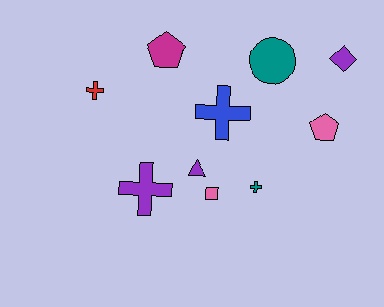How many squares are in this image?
There is 1 square.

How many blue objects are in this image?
There is 1 blue object.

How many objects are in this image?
There are 10 objects.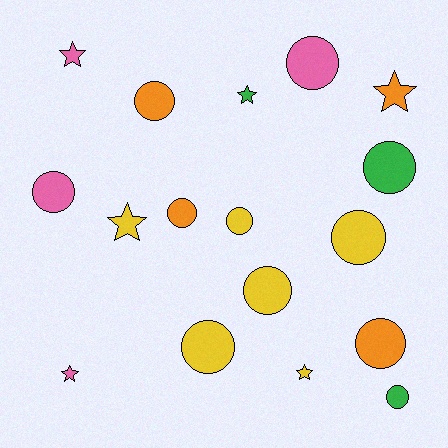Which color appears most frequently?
Yellow, with 6 objects.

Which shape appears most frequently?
Circle, with 11 objects.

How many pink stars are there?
There are 2 pink stars.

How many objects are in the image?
There are 17 objects.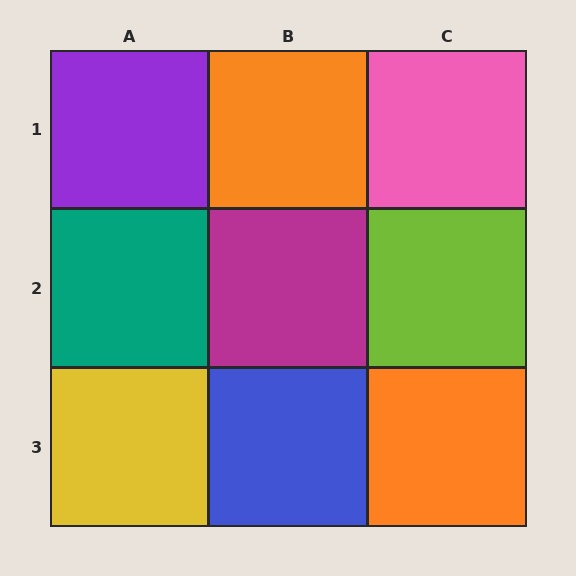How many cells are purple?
1 cell is purple.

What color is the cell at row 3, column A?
Yellow.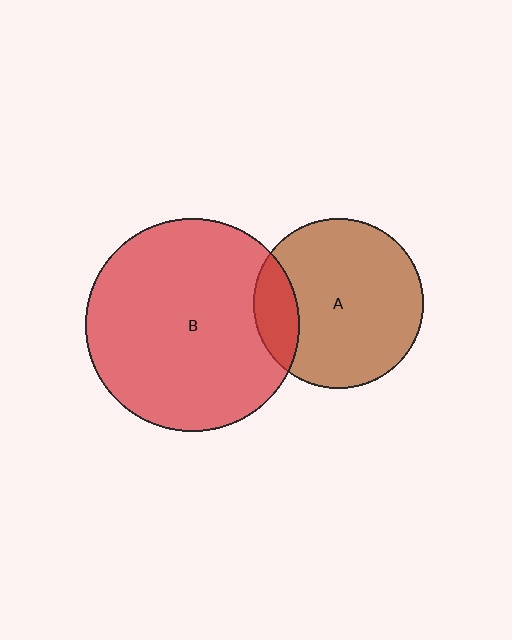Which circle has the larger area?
Circle B (red).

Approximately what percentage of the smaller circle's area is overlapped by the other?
Approximately 15%.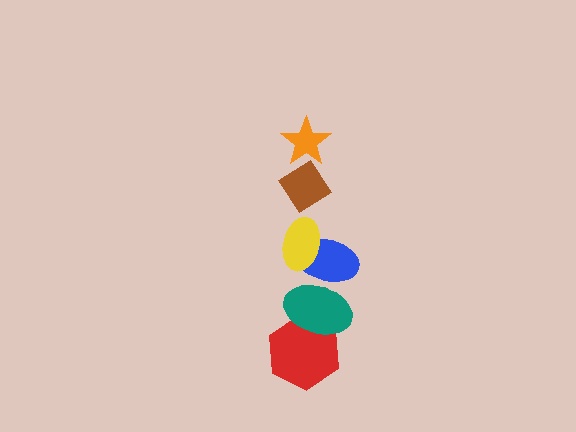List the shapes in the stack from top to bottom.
From top to bottom: the orange star, the brown diamond, the yellow ellipse, the blue ellipse, the teal ellipse, the red hexagon.